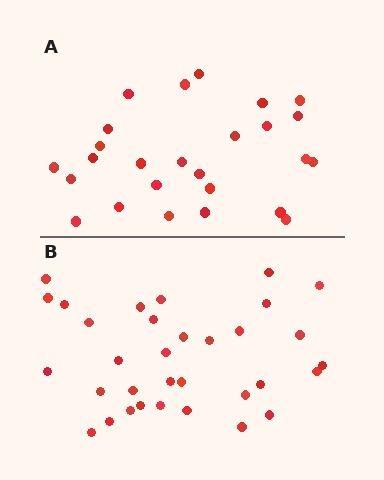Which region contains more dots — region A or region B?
Region B (the bottom region) has more dots.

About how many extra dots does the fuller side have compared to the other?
Region B has roughly 8 or so more dots than region A.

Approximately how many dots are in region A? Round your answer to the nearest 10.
About 30 dots. (The exact count is 26, which rounds to 30.)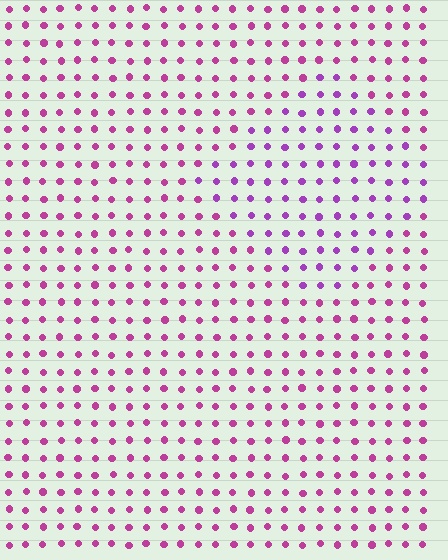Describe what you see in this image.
The image is filled with small magenta elements in a uniform arrangement. A diamond-shaped region is visible where the elements are tinted to a slightly different hue, forming a subtle color boundary.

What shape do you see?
I see a diamond.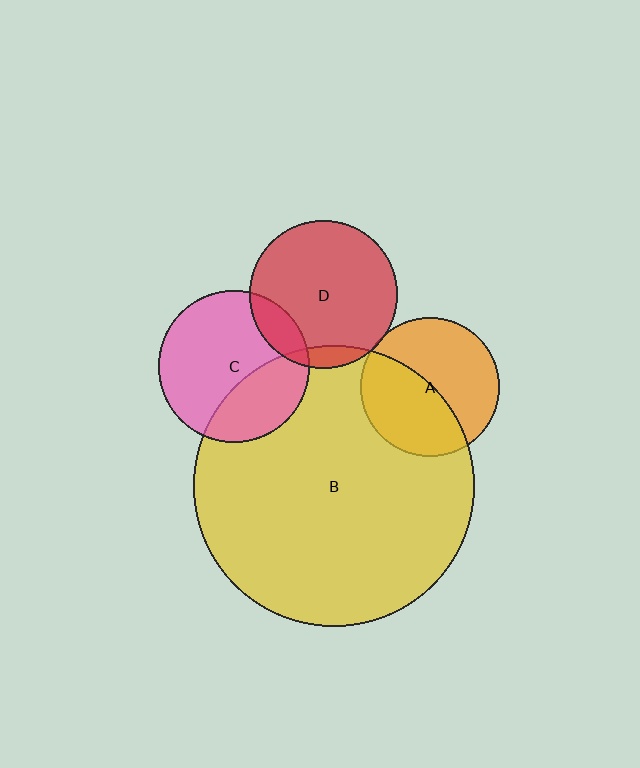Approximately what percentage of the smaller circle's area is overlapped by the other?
Approximately 15%.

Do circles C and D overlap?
Yes.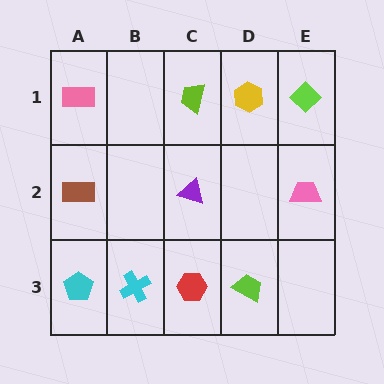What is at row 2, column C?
A purple triangle.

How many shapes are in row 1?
4 shapes.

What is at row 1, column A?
A pink rectangle.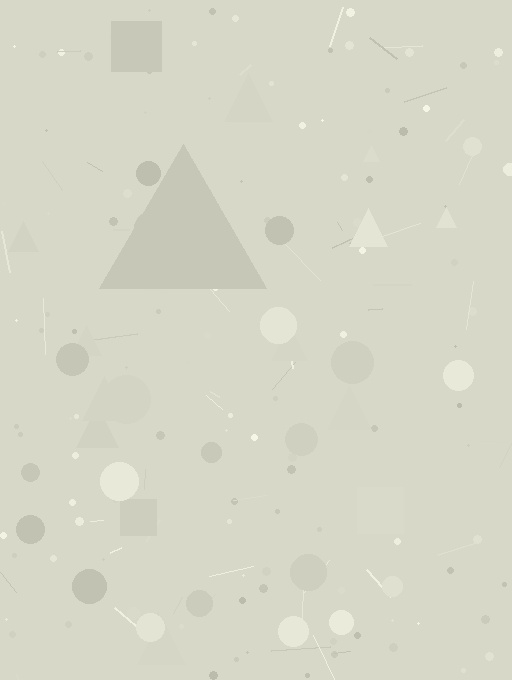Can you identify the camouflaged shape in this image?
The camouflaged shape is a triangle.